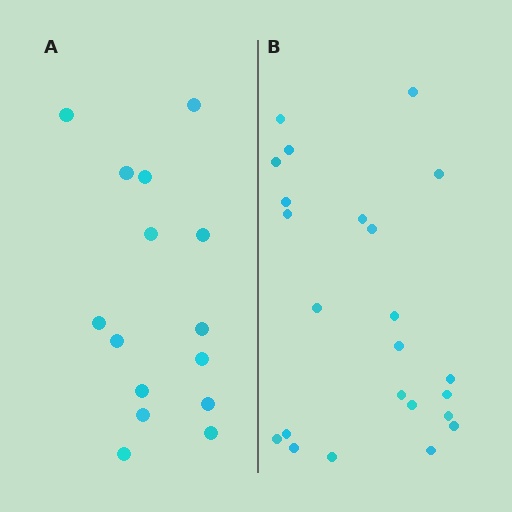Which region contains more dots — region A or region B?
Region B (the right region) has more dots.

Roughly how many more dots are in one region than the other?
Region B has roughly 8 or so more dots than region A.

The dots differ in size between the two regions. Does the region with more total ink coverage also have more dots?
No. Region A has more total ink coverage because its dots are larger, but region B actually contains more individual dots. Total area can be misleading — the number of items is what matters here.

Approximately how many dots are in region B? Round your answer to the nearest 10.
About 20 dots. (The exact count is 23, which rounds to 20.)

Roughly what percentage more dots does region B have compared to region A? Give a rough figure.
About 55% more.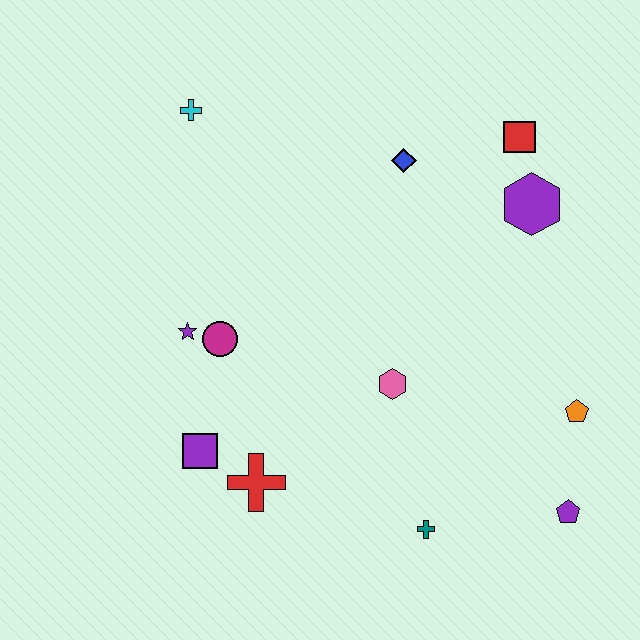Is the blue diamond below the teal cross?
No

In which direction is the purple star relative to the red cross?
The purple star is above the red cross.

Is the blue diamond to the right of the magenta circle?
Yes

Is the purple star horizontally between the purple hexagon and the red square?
No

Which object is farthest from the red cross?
The red square is farthest from the red cross.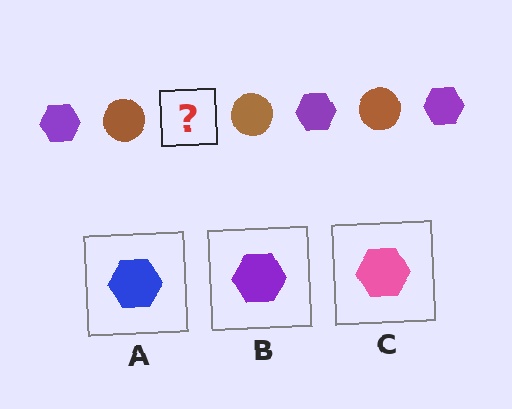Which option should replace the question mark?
Option B.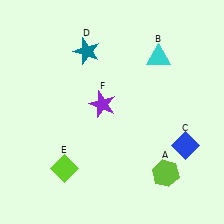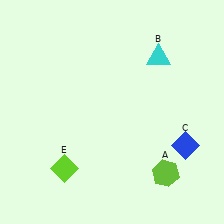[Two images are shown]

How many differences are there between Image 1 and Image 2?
There are 2 differences between the two images.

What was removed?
The teal star (D), the purple star (F) were removed in Image 2.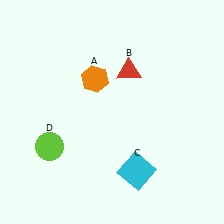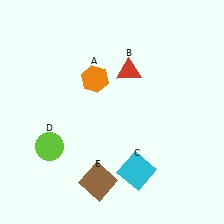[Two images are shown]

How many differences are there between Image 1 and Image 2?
There is 1 difference between the two images.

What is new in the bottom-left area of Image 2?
A brown square (E) was added in the bottom-left area of Image 2.